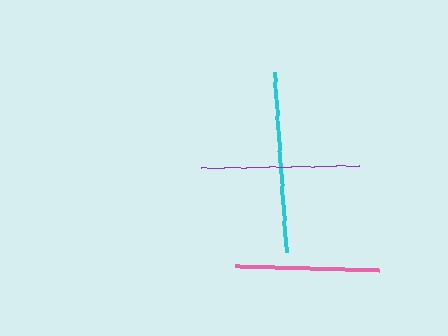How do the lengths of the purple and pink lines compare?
The purple and pink lines are approximately the same length.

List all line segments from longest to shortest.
From longest to shortest: cyan, purple, pink.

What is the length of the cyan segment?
The cyan segment is approximately 180 pixels long.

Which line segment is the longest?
The cyan line is the longest at approximately 180 pixels.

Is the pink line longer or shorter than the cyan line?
The cyan line is longer than the pink line.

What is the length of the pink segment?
The pink segment is approximately 144 pixels long.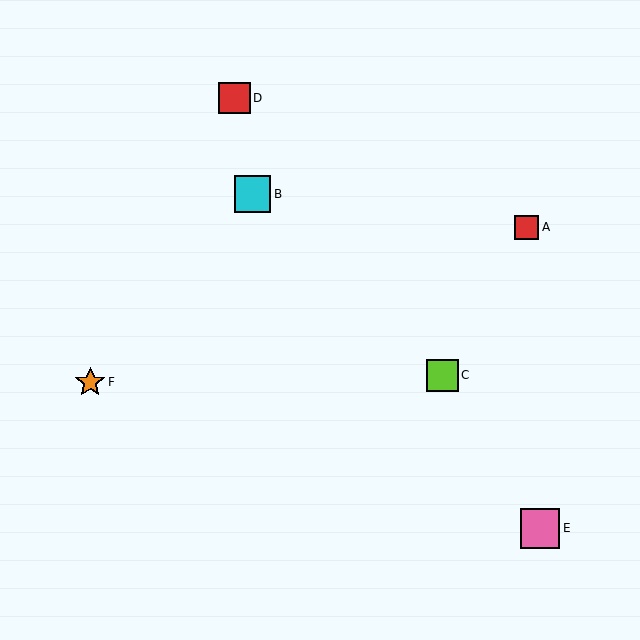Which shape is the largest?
The pink square (labeled E) is the largest.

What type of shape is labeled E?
Shape E is a pink square.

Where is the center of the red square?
The center of the red square is at (235, 98).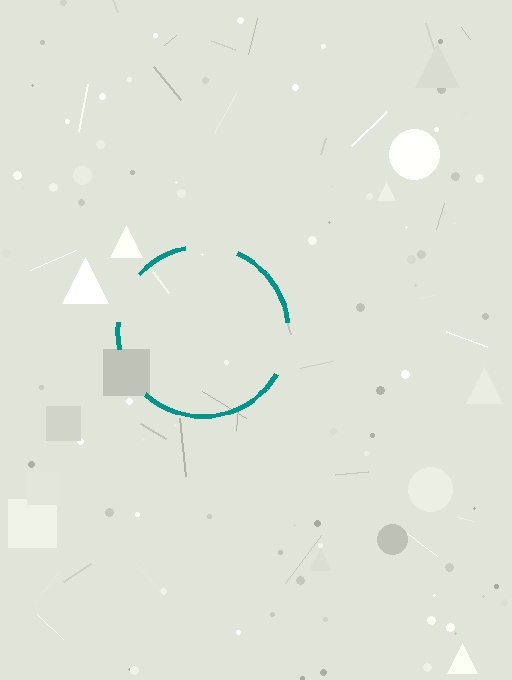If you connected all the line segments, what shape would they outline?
They would outline a circle.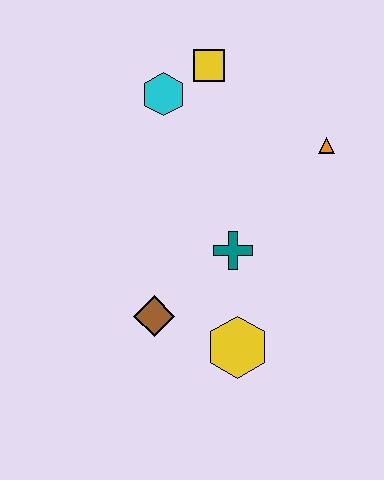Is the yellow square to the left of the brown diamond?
No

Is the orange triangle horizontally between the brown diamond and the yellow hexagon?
No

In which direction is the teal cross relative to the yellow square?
The teal cross is below the yellow square.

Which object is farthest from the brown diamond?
The yellow square is farthest from the brown diamond.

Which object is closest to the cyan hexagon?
The yellow square is closest to the cyan hexagon.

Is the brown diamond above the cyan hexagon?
No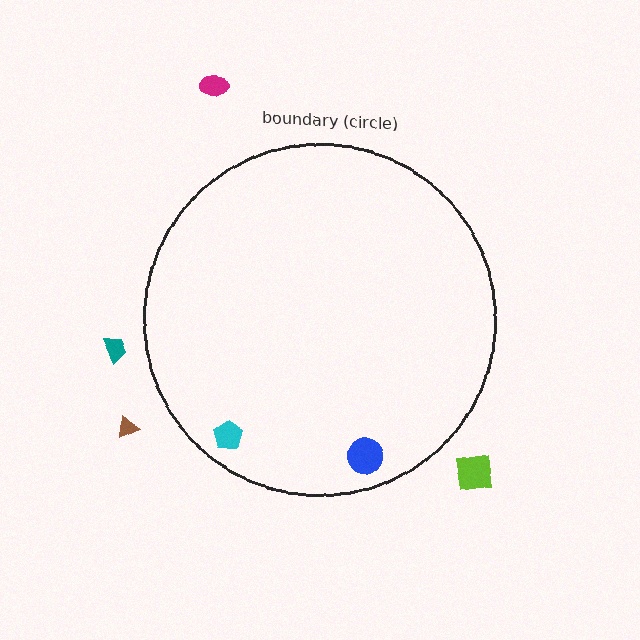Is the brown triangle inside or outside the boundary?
Outside.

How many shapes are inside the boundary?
2 inside, 4 outside.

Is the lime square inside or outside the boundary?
Outside.